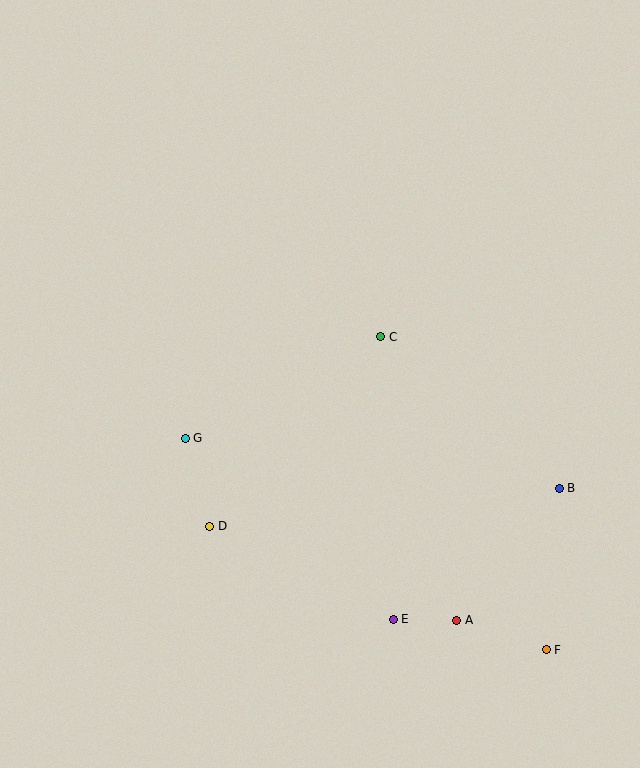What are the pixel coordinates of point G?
Point G is at (185, 438).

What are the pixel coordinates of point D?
Point D is at (210, 526).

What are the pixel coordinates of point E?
Point E is at (393, 619).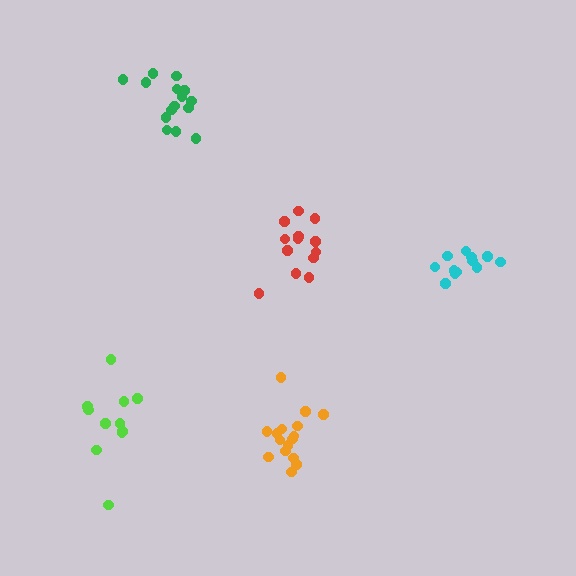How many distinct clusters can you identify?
There are 5 distinct clusters.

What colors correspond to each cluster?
The clusters are colored: orange, cyan, green, red, lime.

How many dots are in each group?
Group 1: 16 dots, Group 2: 12 dots, Group 3: 15 dots, Group 4: 13 dots, Group 5: 11 dots (67 total).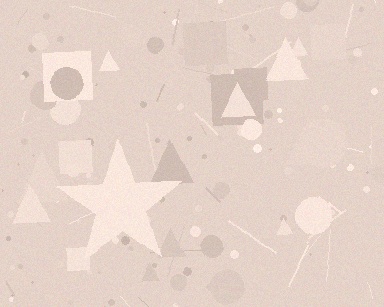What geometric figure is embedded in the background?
A star is embedded in the background.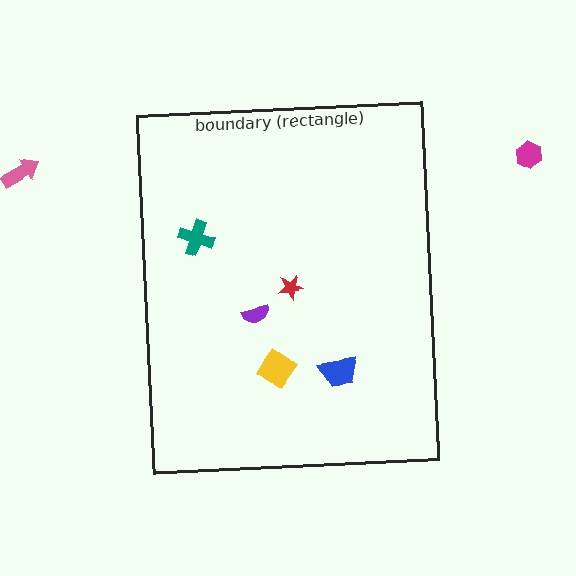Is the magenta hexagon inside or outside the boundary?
Outside.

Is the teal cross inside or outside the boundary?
Inside.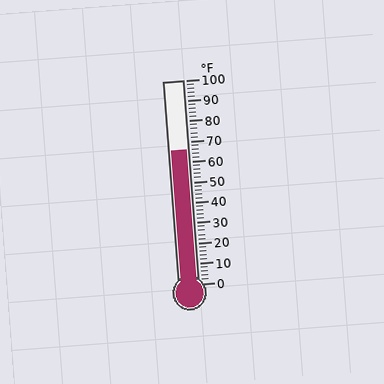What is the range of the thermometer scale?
The thermometer scale ranges from 0°F to 100°F.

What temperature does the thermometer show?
The thermometer shows approximately 66°F.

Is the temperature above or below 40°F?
The temperature is above 40°F.